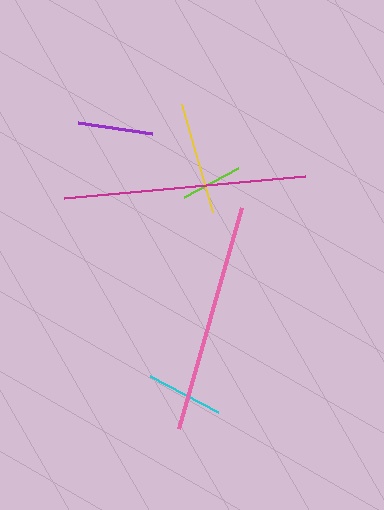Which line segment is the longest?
The magenta line is the longest at approximately 243 pixels.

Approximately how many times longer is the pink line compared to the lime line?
The pink line is approximately 3.8 times the length of the lime line.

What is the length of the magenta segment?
The magenta segment is approximately 243 pixels long.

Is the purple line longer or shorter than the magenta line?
The magenta line is longer than the purple line.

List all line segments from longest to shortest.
From longest to shortest: magenta, pink, yellow, cyan, purple, lime.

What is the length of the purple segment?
The purple segment is approximately 75 pixels long.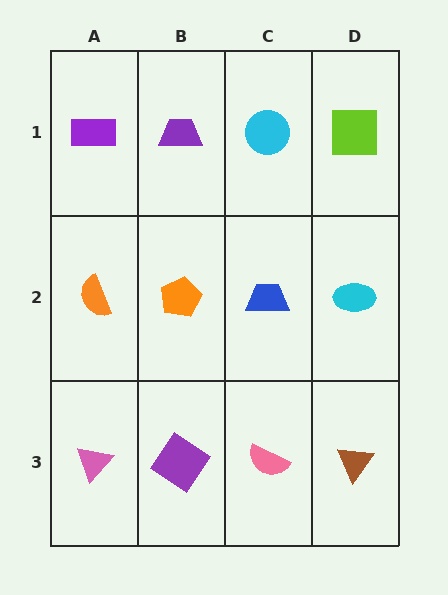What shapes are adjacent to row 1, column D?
A cyan ellipse (row 2, column D), a cyan circle (row 1, column C).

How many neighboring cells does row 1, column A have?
2.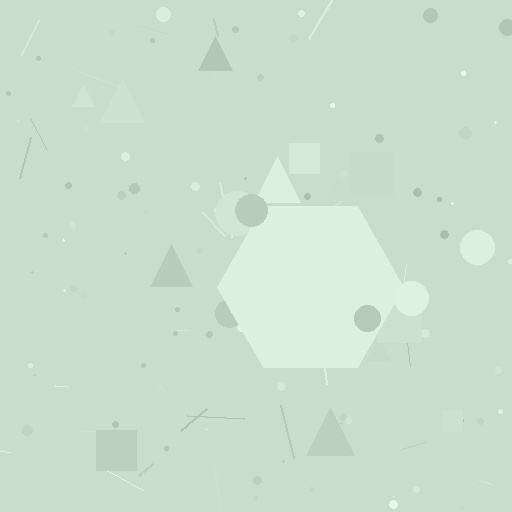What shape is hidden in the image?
A hexagon is hidden in the image.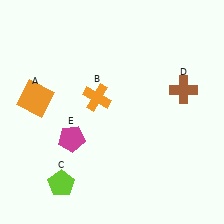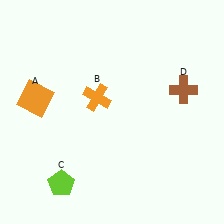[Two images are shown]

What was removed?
The magenta pentagon (E) was removed in Image 2.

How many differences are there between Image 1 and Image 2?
There is 1 difference between the two images.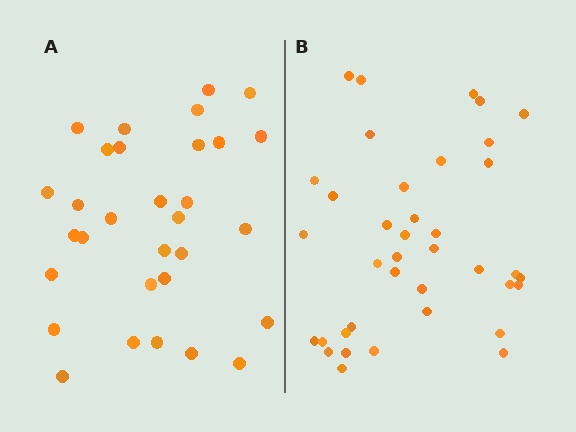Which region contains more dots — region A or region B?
Region B (the right region) has more dots.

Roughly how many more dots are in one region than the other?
Region B has roughly 8 or so more dots than region A.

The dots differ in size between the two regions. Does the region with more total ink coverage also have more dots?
No. Region A has more total ink coverage because its dots are larger, but region B actually contains more individual dots. Total area can be misleading — the number of items is what matters here.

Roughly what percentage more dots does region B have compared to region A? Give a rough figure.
About 25% more.